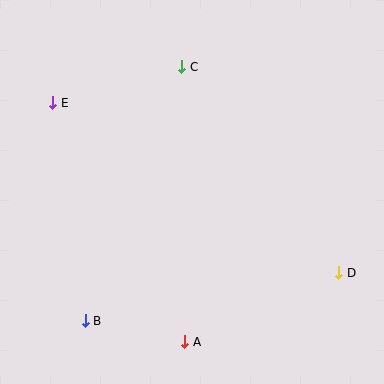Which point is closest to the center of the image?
Point C at (182, 67) is closest to the center.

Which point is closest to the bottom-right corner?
Point D is closest to the bottom-right corner.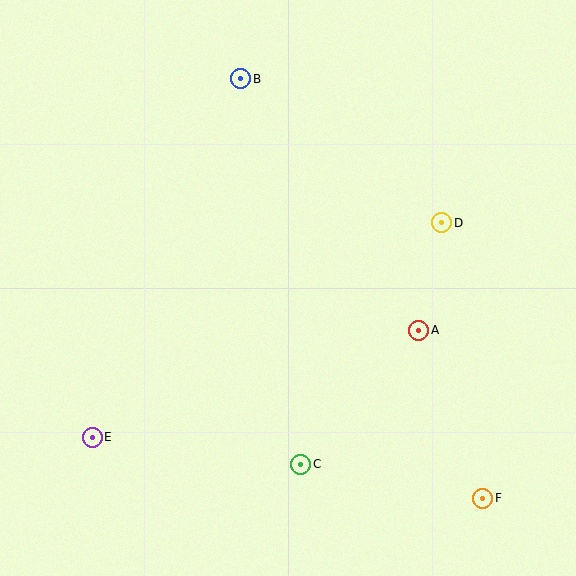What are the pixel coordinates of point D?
Point D is at (442, 223).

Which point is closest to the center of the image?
Point A at (419, 330) is closest to the center.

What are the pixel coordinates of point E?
Point E is at (92, 437).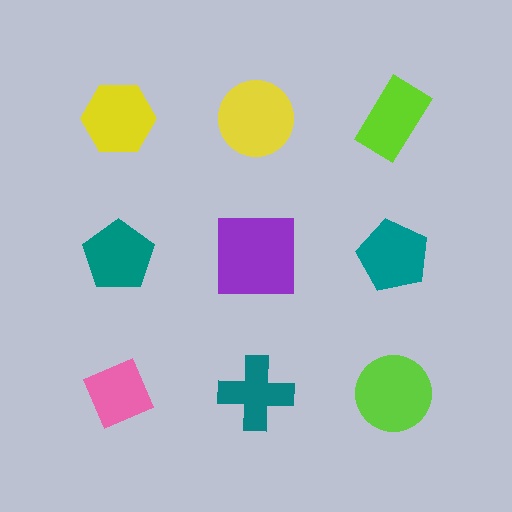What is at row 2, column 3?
A teal pentagon.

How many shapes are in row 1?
3 shapes.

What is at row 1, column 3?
A lime rectangle.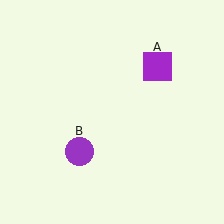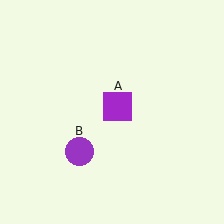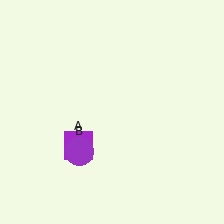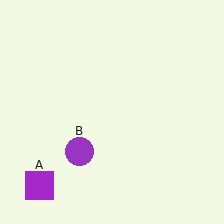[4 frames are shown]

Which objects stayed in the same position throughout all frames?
Purple circle (object B) remained stationary.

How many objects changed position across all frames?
1 object changed position: purple square (object A).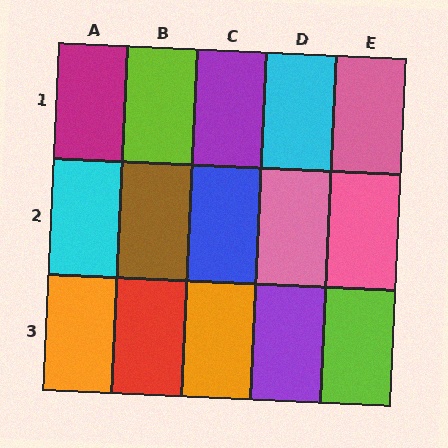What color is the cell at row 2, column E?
Pink.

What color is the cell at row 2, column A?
Cyan.